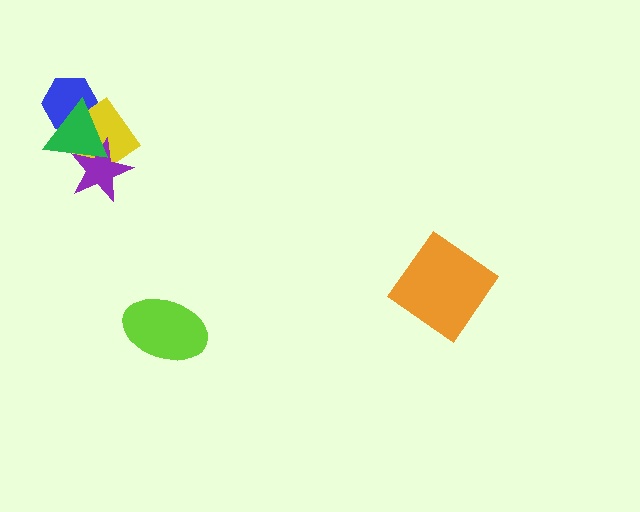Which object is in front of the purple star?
The green triangle is in front of the purple star.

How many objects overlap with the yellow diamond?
3 objects overlap with the yellow diamond.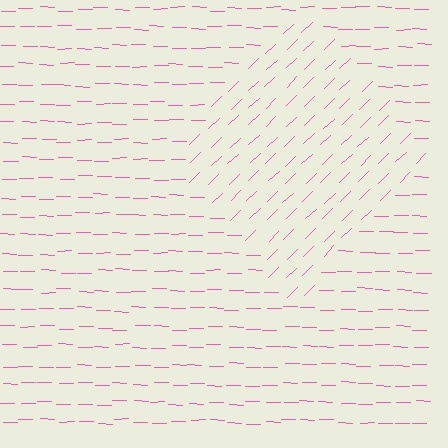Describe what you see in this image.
The image is filled with small pink line segments. A diamond region in the image has lines oriented differently from the surrounding lines, creating a visible texture boundary.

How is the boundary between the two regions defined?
The boundary is defined purely by a change in line orientation (approximately 45 degrees difference). All lines are the same color and thickness.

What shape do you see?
I see a diamond.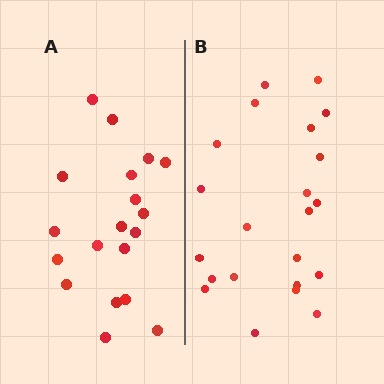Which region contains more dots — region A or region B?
Region B (the right region) has more dots.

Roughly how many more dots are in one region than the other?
Region B has just a few more — roughly 2 or 3 more dots than region A.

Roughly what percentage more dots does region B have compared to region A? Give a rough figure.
About 15% more.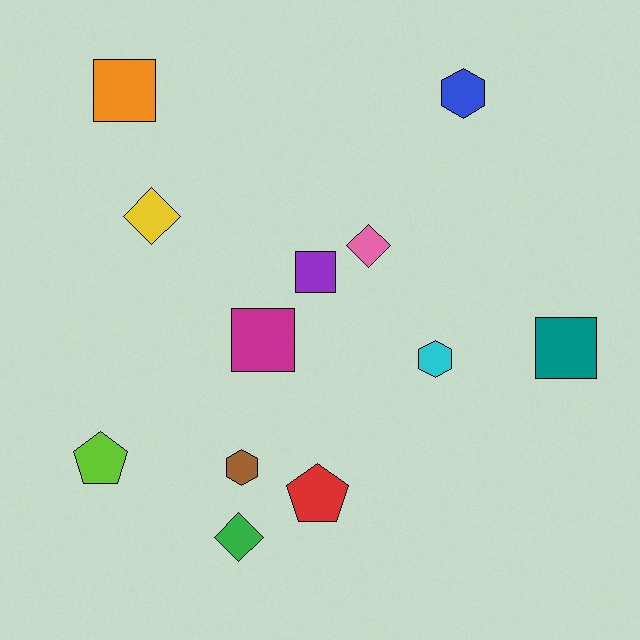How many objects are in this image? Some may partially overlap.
There are 12 objects.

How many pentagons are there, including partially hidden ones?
There are 2 pentagons.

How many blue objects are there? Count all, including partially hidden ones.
There is 1 blue object.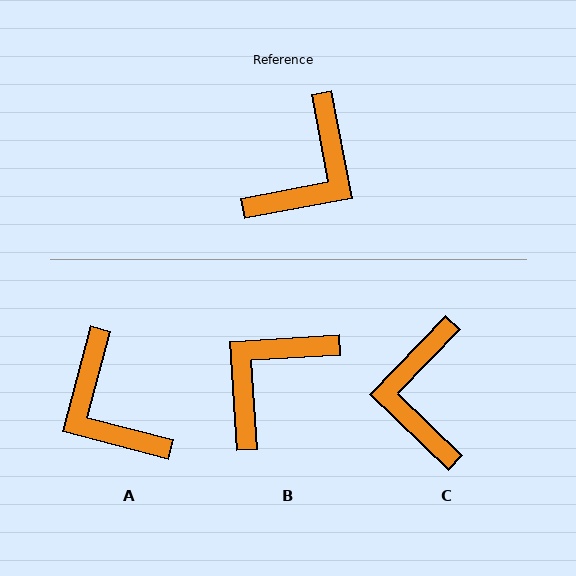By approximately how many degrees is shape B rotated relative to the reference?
Approximately 173 degrees counter-clockwise.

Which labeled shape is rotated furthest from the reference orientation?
B, about 173 degrees away.